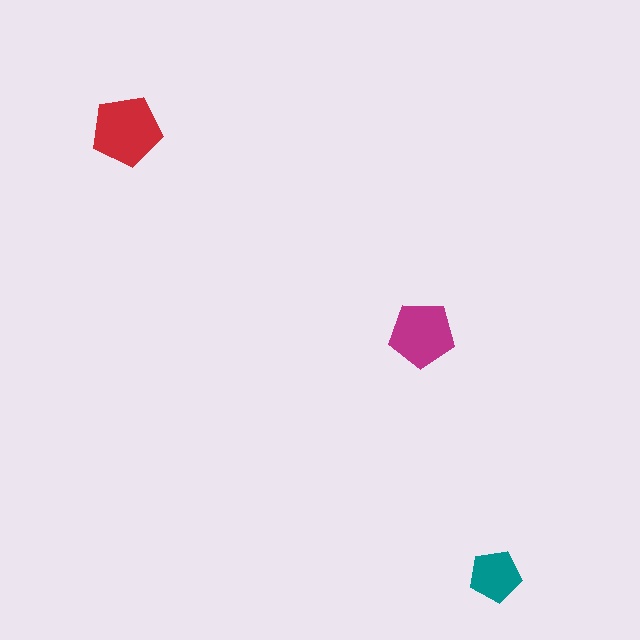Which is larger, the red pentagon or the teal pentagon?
The red one.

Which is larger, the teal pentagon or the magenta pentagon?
The magenta one.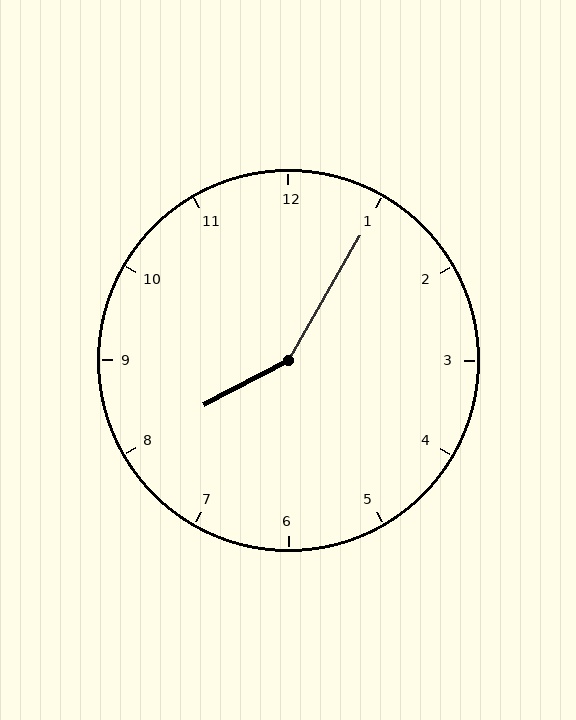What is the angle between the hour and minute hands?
Approximately 148 degrees.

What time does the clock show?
8:05.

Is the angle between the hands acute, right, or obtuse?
It is obtuse.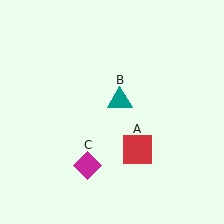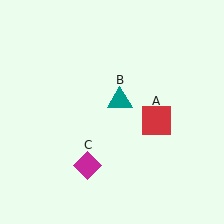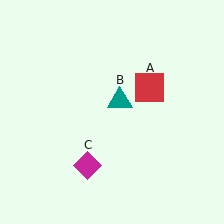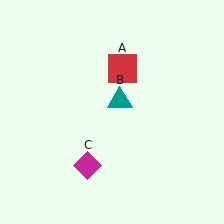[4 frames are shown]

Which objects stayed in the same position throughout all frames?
Teal triangle (object B) and magenta diamond (object C) remained stationary.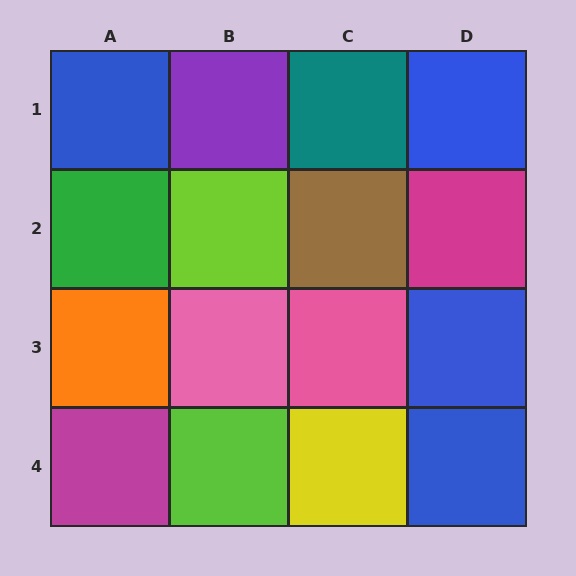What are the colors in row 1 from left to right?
Blue, purple, teal, blue.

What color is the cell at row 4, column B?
Lime.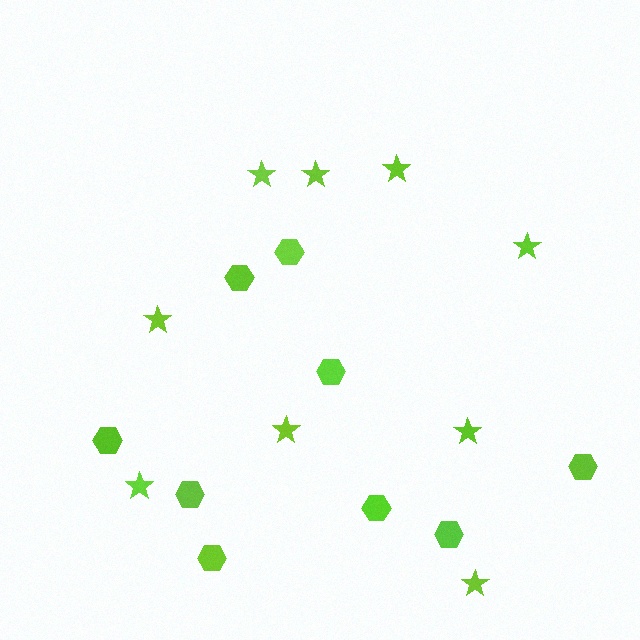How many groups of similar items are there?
There are 2 groups: one group of stars (9) and one group of hexagons (9).